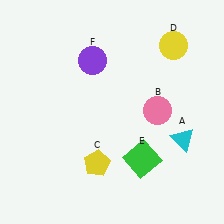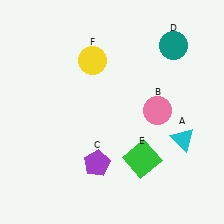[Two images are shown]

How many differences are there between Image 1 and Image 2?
There are 3 differences between the two images.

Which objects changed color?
C changed from yellow to purple. D changed from yellow to teal. F changed from purple to yellow.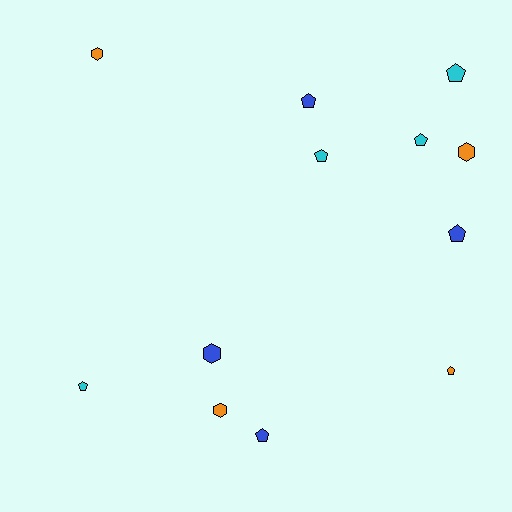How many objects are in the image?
There are 12 objects.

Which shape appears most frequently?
Pentagon, with 8 objects.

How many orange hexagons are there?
There are 3 orange hexagons.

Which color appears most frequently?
Orange, with 4 objects.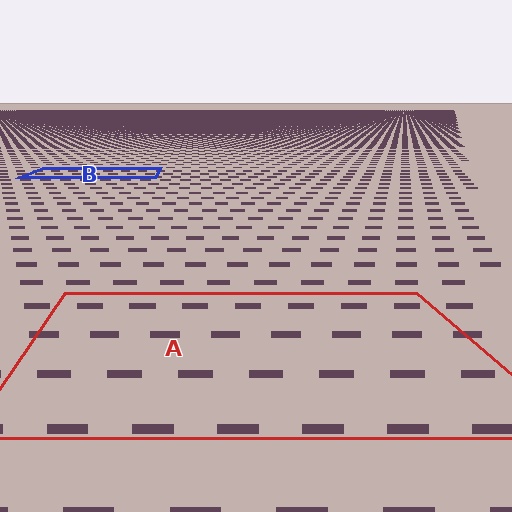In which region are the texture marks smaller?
The texture marks are smaller in region B, because it is farther away.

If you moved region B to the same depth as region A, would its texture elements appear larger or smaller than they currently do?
They would appear larger. At a closer depth, the same texture elements are projected at a bigger on-screen size.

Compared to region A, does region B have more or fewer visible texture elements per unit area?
Region B has more texture elements per unit area — they are packed more densely because it is farther away.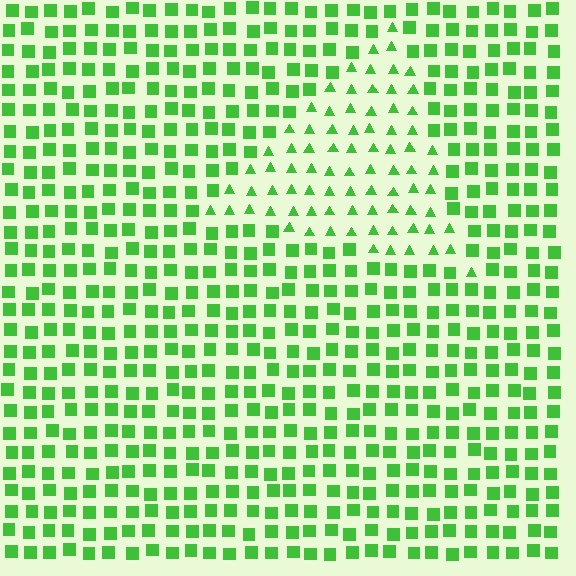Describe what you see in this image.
The image is filled with small green elements arranged in a uniform grid. A triangle-shaped region contains triangles, while the surrounding area contains squares. The boundary is defined purely by the change in element shape.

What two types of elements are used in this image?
The image uses triangles inside the triangle region and squares outside it.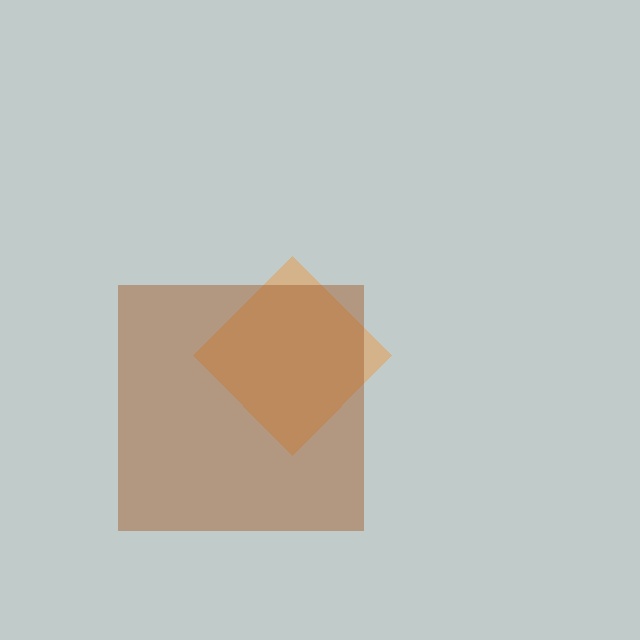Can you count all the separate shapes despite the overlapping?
Yes, there are 2 separate shapes.